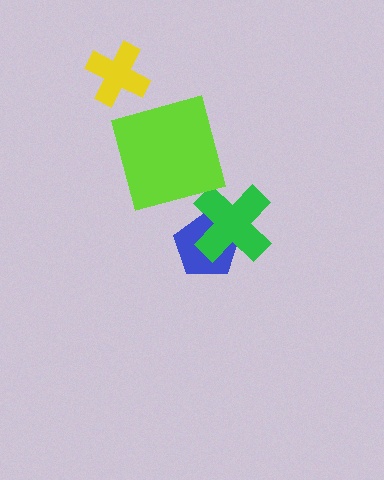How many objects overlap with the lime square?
0 objects overlap with the lime square.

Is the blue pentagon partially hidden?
Yes, it is partially covered by another shape.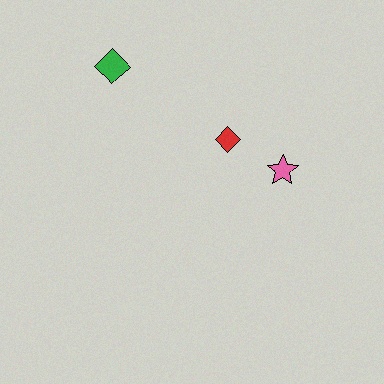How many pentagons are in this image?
There are no pentagons.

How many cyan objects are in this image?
There are no cyan objects.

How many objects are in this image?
There are 3 objects.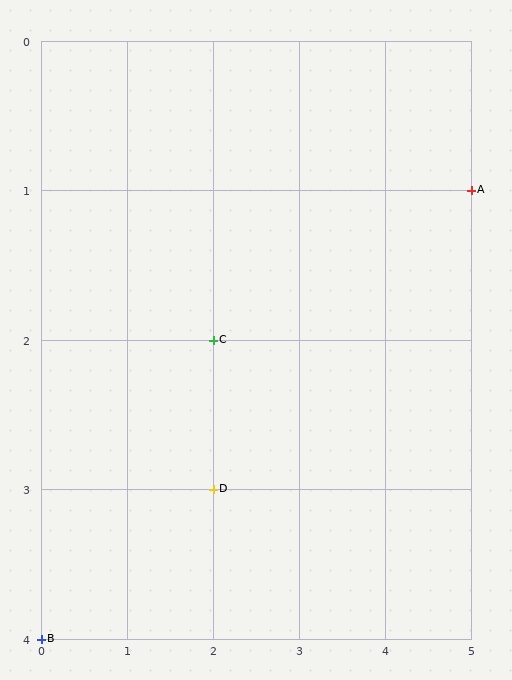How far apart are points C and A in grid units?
Points C and A are 3 columns and 1 row apart (about 3.2 grid units diagonally).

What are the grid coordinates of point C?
Point C is at grid coordinates (2, 2).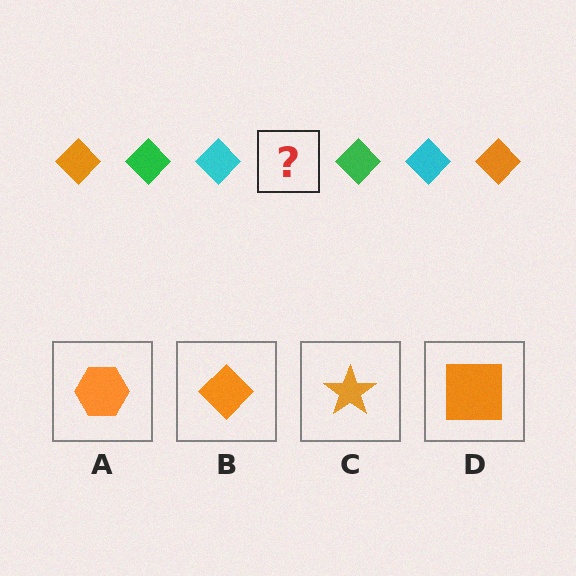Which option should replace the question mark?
Option B.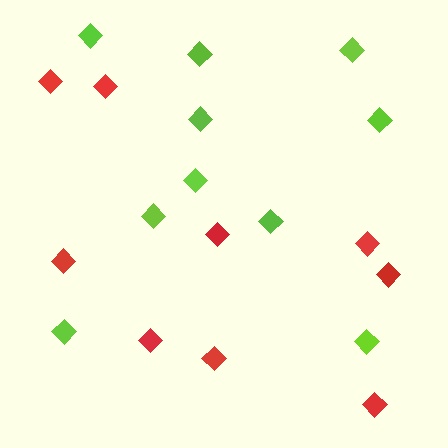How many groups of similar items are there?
There are 2 groups: one group of red diamonds (9) and one group of lime diamonds (10).